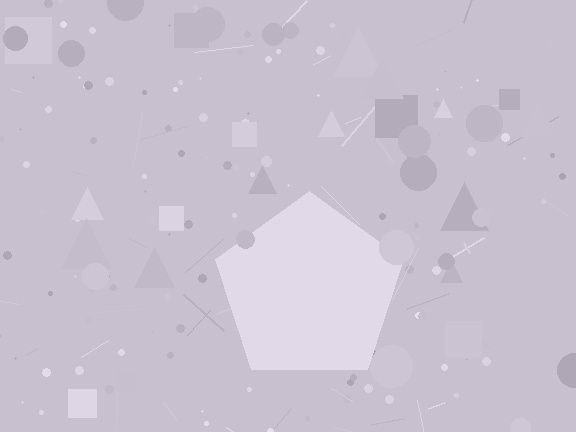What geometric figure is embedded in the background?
A pentagon is embedded in the background.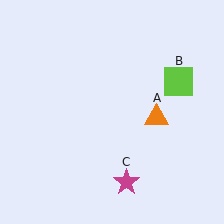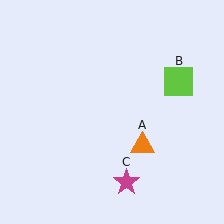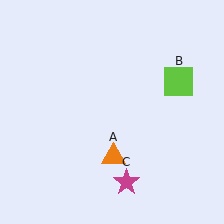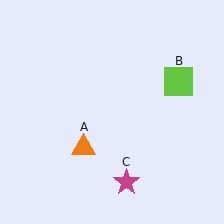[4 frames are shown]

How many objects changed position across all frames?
1 object changed position: orange triangle (object A).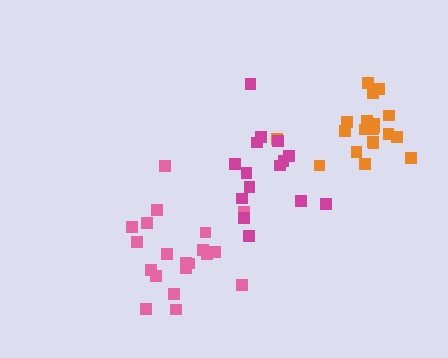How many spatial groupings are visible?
There are 3 spatial groupings.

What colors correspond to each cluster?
The clusters are colored: orange, pink, magenta.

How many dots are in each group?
Group 1: 20 dots, Group 2: 20 dots, Group 3: 15 dots (55 total).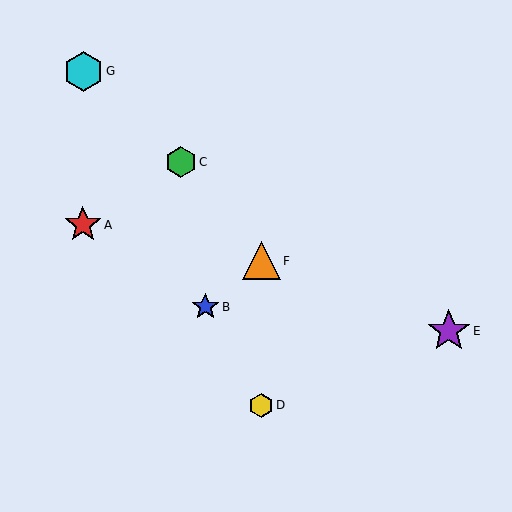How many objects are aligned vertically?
2 objects (D, F) are aligned vertically.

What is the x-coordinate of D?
Object D is at x≈261.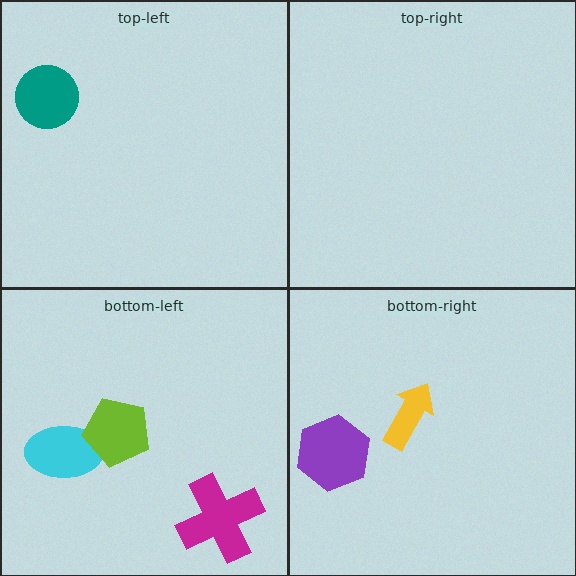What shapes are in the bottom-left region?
The magenta cross, the cyan ellipse, the lime pentagon.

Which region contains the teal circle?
The top-left region.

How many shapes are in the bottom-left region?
3.